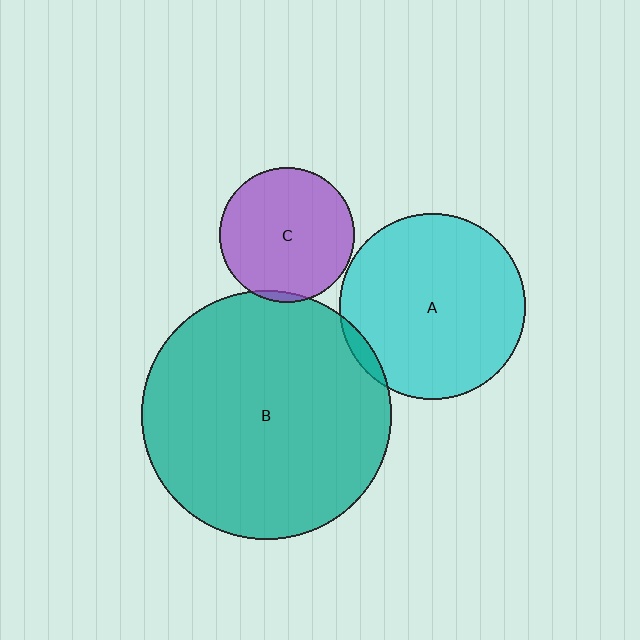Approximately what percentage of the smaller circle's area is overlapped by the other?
Approximately 5%.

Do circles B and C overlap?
Yes.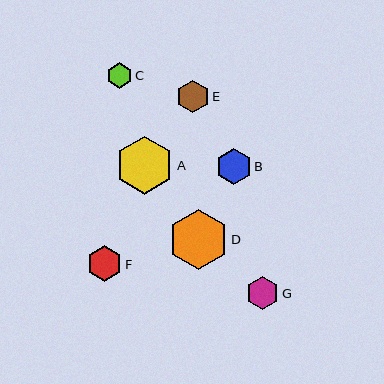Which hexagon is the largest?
Hexagon D is the largest with a size of approximately 60 pixels.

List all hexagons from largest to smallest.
From largest to smallest: D, A, B, F, G, E, C.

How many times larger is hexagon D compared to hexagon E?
Hexagon D is approximately 1.8 times the size of hexagon E.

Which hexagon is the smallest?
Hexagon C is the smallest with a size of approximately 25 pixels.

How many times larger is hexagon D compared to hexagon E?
Hexagon D is approximately 1.8 times the size of hexagon E.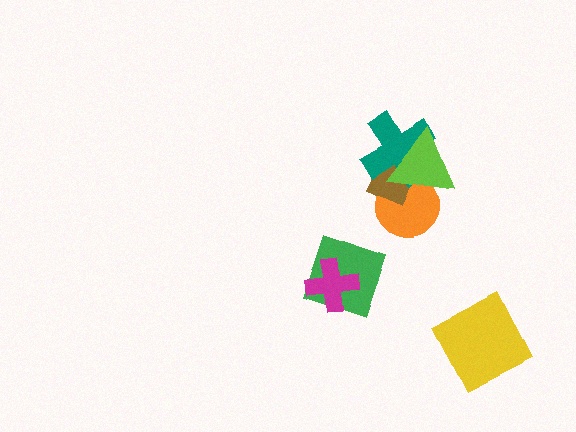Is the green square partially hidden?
Yes, it is partially covered by another shape.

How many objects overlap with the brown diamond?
3 objects overlap with the brown diamond.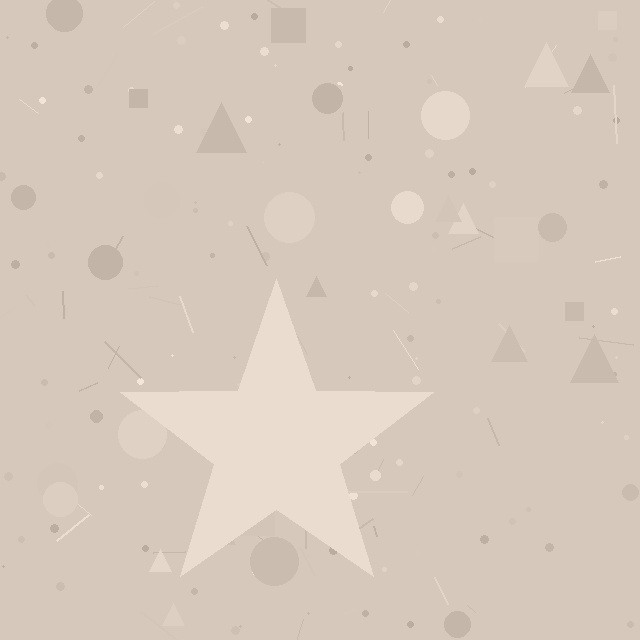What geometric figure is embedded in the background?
A star is embedded in the background.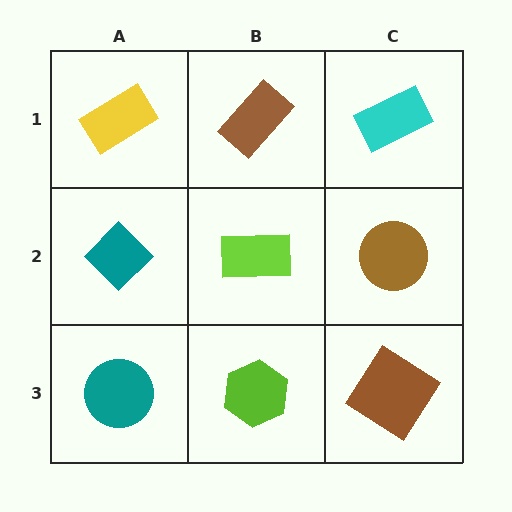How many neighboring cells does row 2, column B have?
4.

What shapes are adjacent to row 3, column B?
A lime rectangle (row 2, column B), a teal circle (row 3, column A), a brown diamond (row 3, column C).